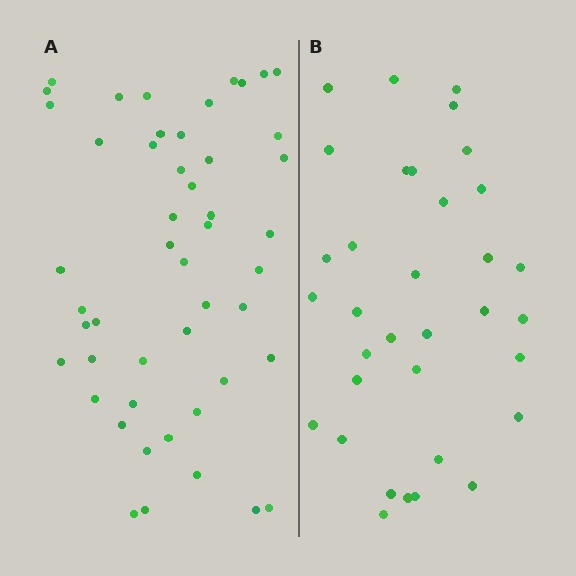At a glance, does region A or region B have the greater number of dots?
Region A (the left region) has more dots.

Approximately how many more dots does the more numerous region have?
Region A has approximately 15 more dots than region B.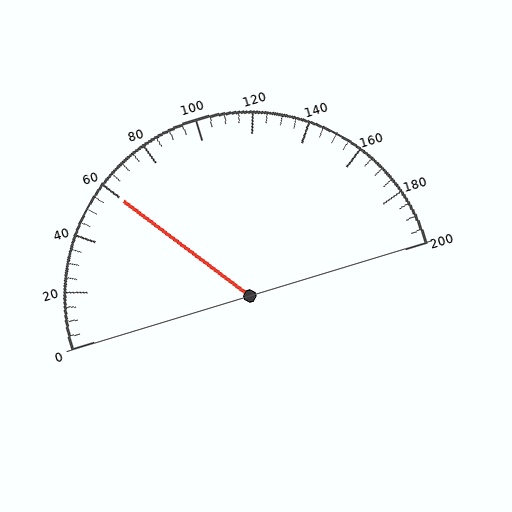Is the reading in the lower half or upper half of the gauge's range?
The reading is in the lower half of the range (0 to 200).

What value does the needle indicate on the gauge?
The needle indicates approximately 60.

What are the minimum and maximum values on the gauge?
The gauge ranges from 0 to 200.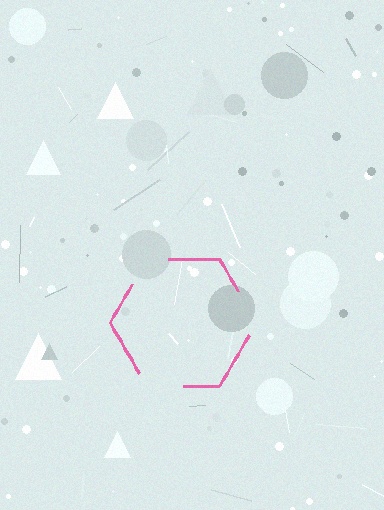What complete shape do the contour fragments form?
The contour fragments form a hexagon.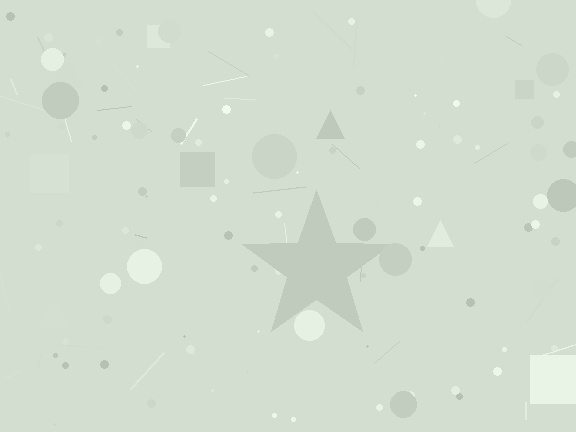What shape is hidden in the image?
A star is hidden in the image.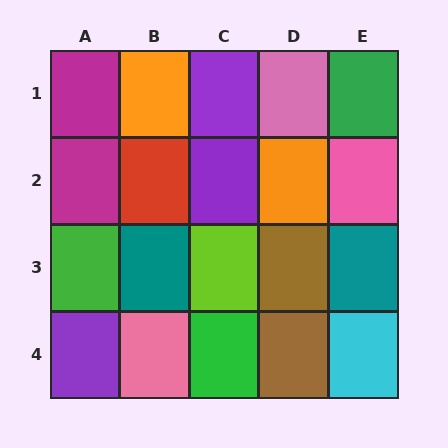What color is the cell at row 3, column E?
Teal.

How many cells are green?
3 cells are green.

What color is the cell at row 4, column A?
Purple.